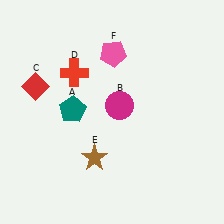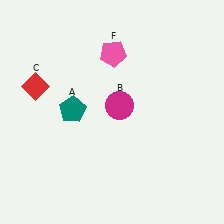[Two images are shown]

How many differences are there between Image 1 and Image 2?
There are 2 differences between the two images.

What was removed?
The red cross (D), the brown star (E) were removed in Image 2.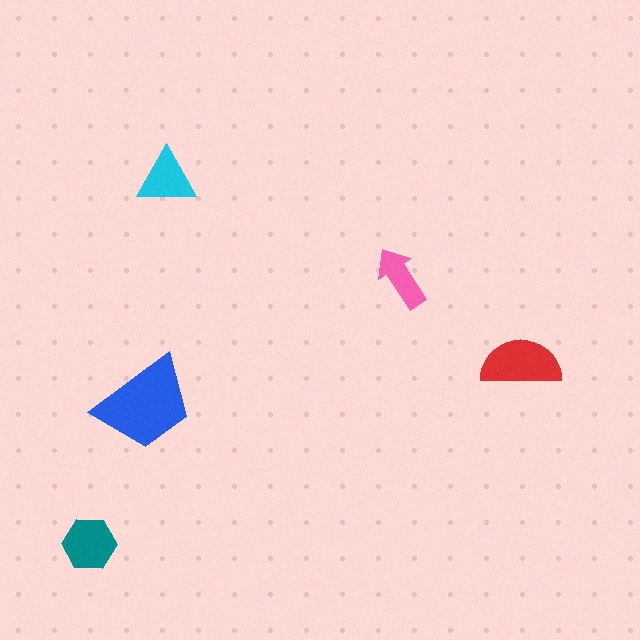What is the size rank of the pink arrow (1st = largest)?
5th.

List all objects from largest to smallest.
The blue trapezoid, the red semicircle, the teal hexagon, the cyan triangle, the pink arrow.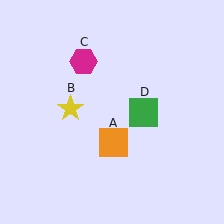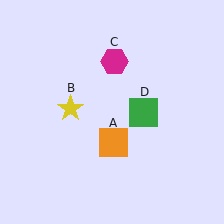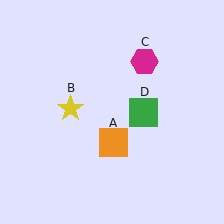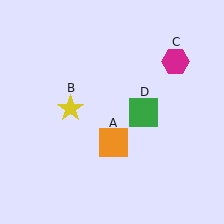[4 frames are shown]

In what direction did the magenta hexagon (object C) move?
The magenta hexagon (object C) moved right.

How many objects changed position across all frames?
1 object changed position: magenta hexagon (object C).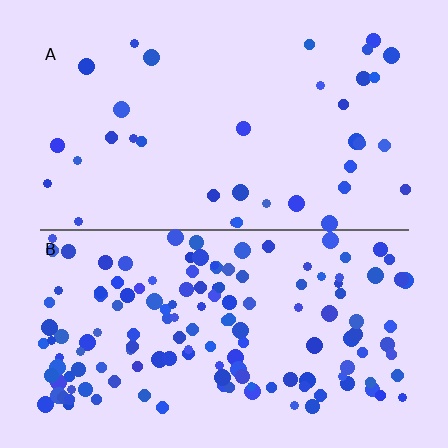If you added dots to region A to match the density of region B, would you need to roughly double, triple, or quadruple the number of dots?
Approximately quadruple.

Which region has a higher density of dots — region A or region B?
B (the bottom).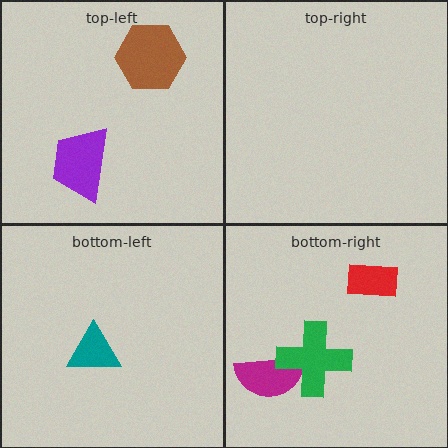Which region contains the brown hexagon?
The top-left region.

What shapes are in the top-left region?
The purple trapezoid, the brown hexagon.